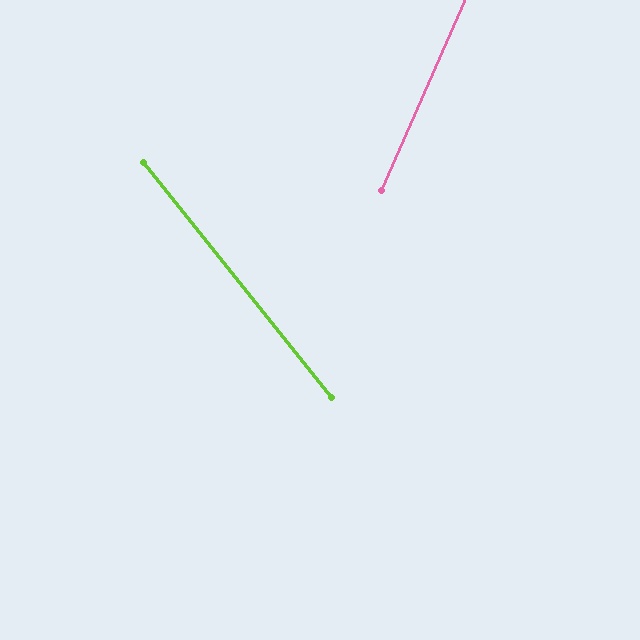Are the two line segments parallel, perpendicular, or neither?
Neither parallel nor perpendicular — they differ by about 62°.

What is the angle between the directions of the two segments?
Approximately 62 degrees.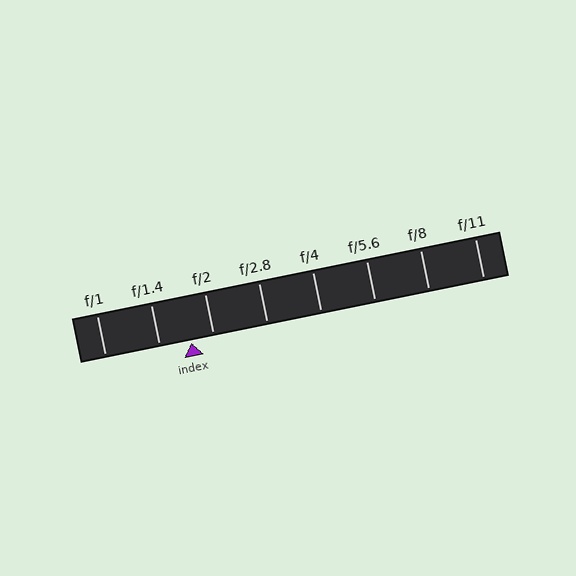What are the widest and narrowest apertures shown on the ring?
The widest aperture shown is f/1 and the narrowest is f/11.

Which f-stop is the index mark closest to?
The index mark is closest to f/2.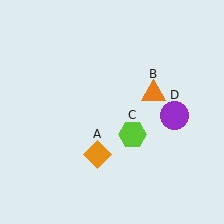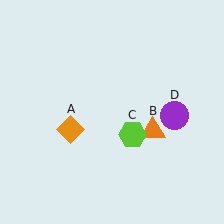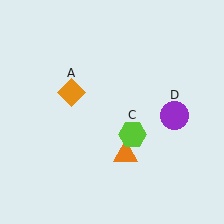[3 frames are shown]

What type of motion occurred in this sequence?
The orange diamond (object A), orange triangle (object B) rotated clockwise around the center of the scene.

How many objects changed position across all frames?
2 objects changed position: orange diamond (object A), orange triangle (object B).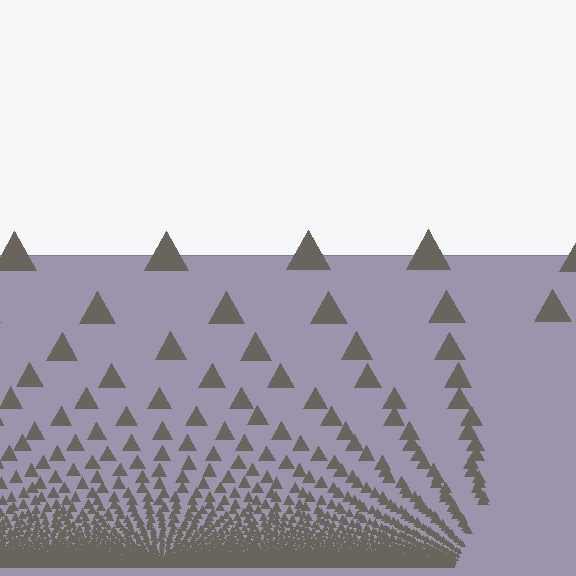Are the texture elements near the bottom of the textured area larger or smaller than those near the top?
Smaller. The gradient is inverted — elements near the bottom are smaller and denser.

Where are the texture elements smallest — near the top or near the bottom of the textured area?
Near the bottom.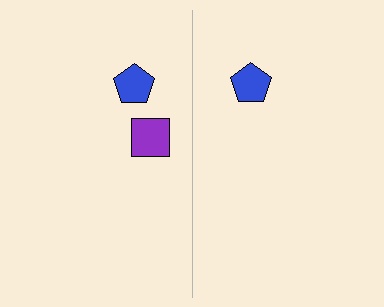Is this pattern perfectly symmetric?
No, the pattern is not perfectly symmetric. A purple square is missing from the right side.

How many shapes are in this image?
There are 3 shapes in this image.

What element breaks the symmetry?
A purple square is missing from the right side.